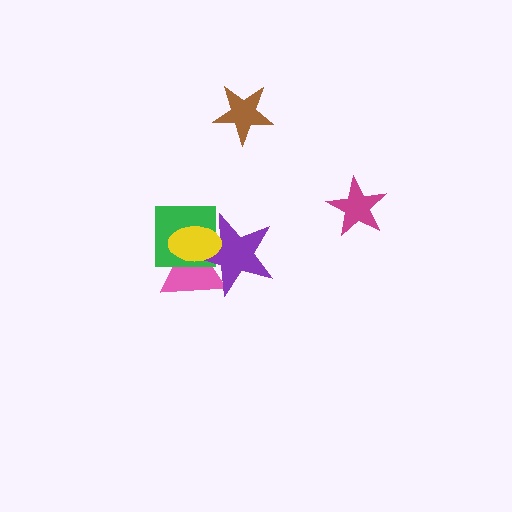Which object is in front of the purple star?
The yellow ellipse is in front of the purple star.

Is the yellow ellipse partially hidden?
No, no other shape covers it.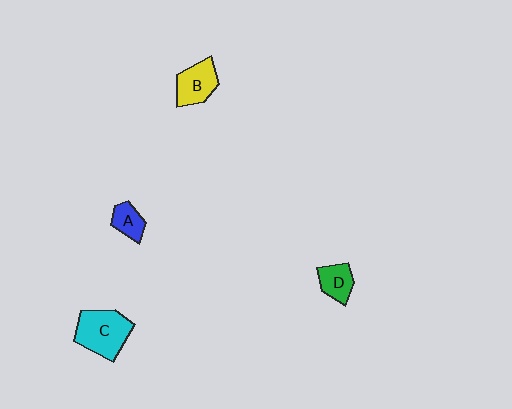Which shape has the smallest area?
Shape A (blue).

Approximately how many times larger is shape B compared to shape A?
Approximately 1.6 times.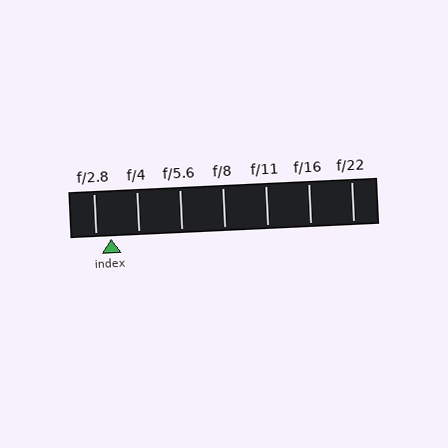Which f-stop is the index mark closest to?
The index mark is closest to f/2.8.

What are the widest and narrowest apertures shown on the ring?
The widest aperture shown is f/2.8 and the narrowest is f/22.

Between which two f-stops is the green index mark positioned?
The index mark is between f/2.8 and f/4.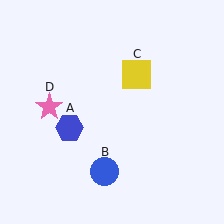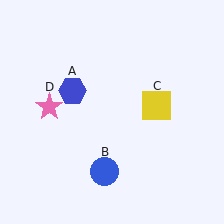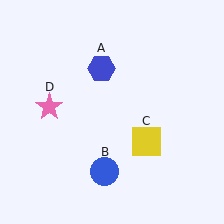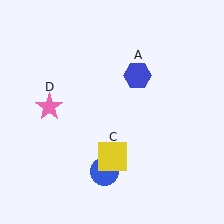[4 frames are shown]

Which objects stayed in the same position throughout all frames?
Blue circle (object B) and pink star (object D) remained stationary.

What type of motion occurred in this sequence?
The blue hexagon (object A), yellow square (object C) rotated clockwise around the center of the scene.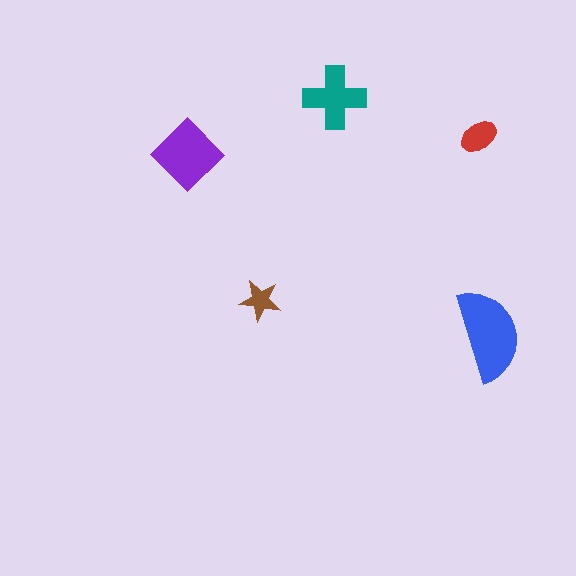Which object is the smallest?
The brown star.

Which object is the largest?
The blue semicircle.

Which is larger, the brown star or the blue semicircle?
The blue semicircle.